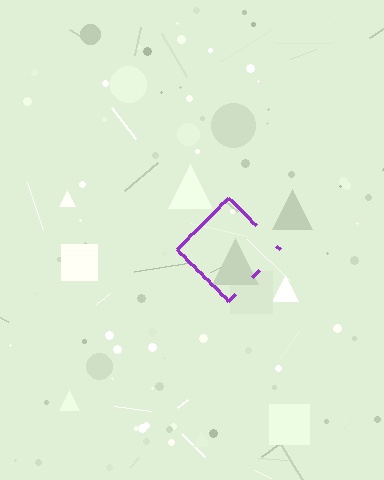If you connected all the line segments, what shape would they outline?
They would outline a diamond.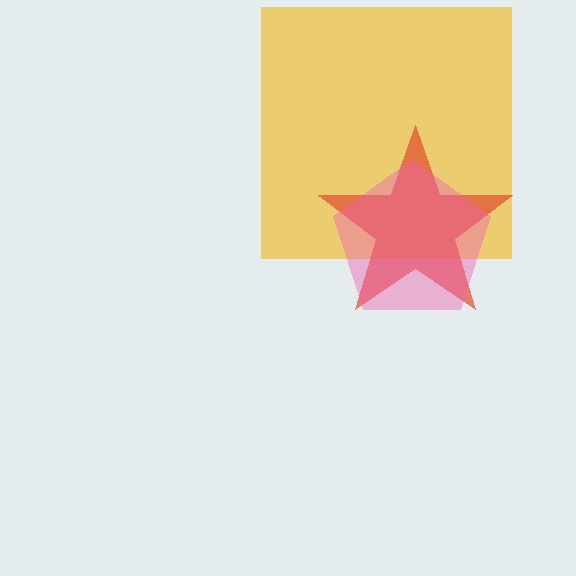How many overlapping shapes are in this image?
There are 3 overlapping shapes in the image.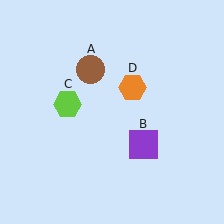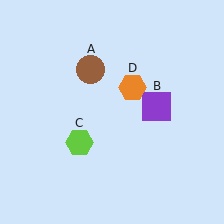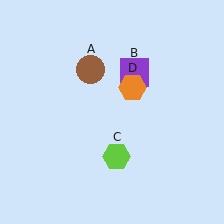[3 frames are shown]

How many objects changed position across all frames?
2 objects changed position: purple square (object B), lime hexagon (object C).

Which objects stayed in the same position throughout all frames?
Brown circle (object A) and orange hexagon (object D) remained stationary.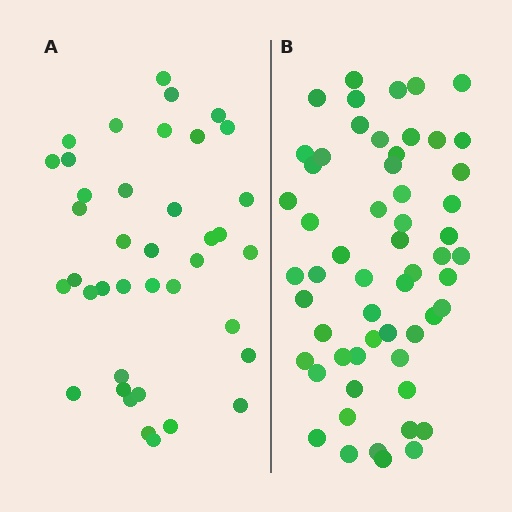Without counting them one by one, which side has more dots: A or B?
Region B (the right region) has more dots.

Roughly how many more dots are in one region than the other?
Region B has approximately 20 more dots than region A.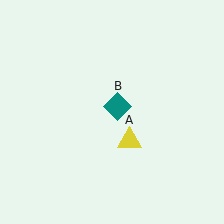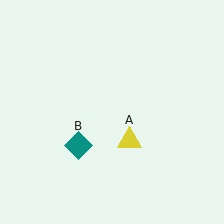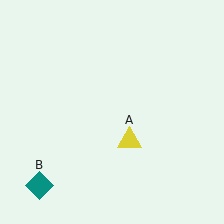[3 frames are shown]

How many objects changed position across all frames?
1 object changed position: teal diamond (object B).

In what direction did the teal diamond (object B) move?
The teal diamond (object B) moved down and to the left.